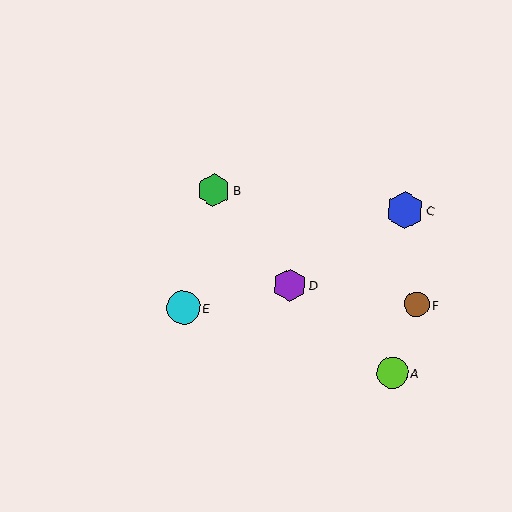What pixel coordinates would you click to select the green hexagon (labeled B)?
Click at (214, 190) to select the green hexagon B.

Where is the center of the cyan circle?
The center of the cyan circle is at (184, 308).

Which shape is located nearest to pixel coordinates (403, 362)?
The lime circle (labeled A) at (392, 373) is nearest to that location.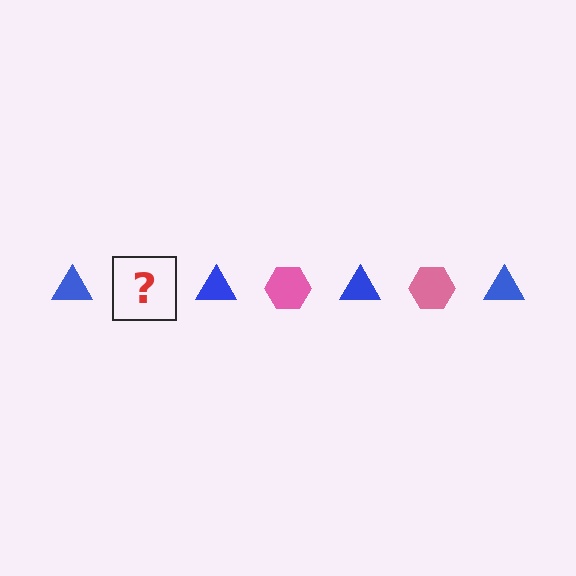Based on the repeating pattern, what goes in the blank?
The blank should be a pink hexagon.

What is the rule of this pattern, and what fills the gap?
The rule is that the pattern alternates between blue triangle and pink hexagon. The gap should be filled with a pink hexagon.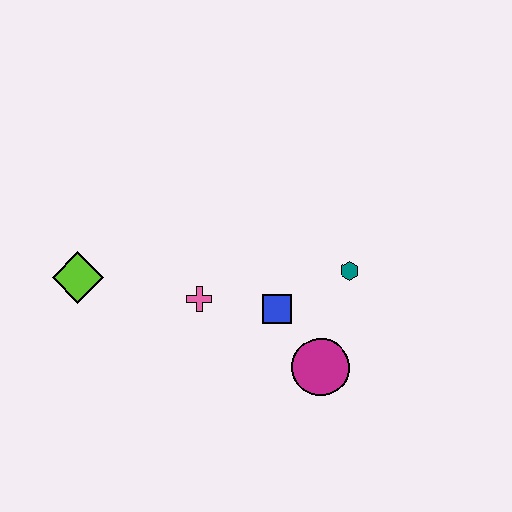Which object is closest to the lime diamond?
The pink cross is closest to the lime diamond.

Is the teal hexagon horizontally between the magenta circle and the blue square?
No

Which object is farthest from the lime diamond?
The teal hexagon is farthest from the lime diamond.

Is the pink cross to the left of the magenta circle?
Yes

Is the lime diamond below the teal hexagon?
Yes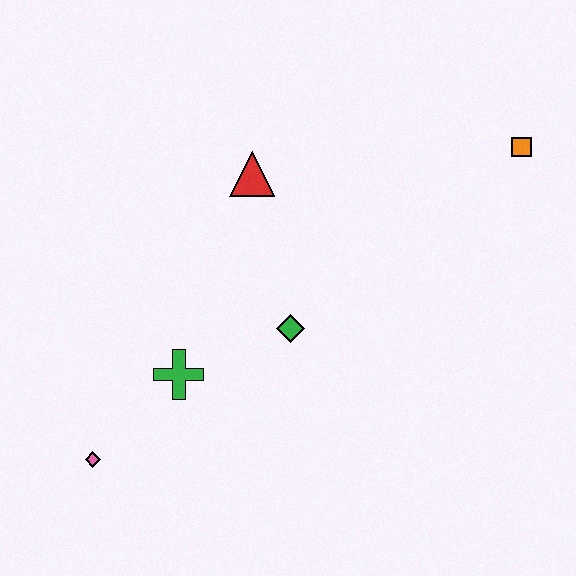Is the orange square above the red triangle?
Yes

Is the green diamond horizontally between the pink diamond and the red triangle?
No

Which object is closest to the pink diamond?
The green cross is closest to the pink diamond.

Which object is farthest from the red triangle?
The pink diamond is farthest from the red triangle.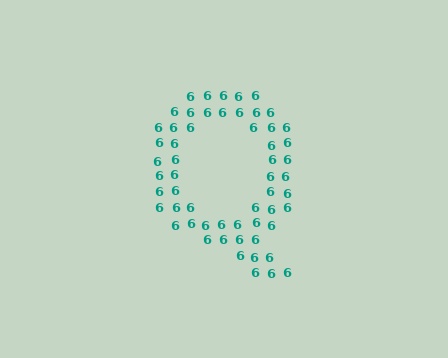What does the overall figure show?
The overall figure shows the letter Q.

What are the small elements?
The small elements are digit 6's.